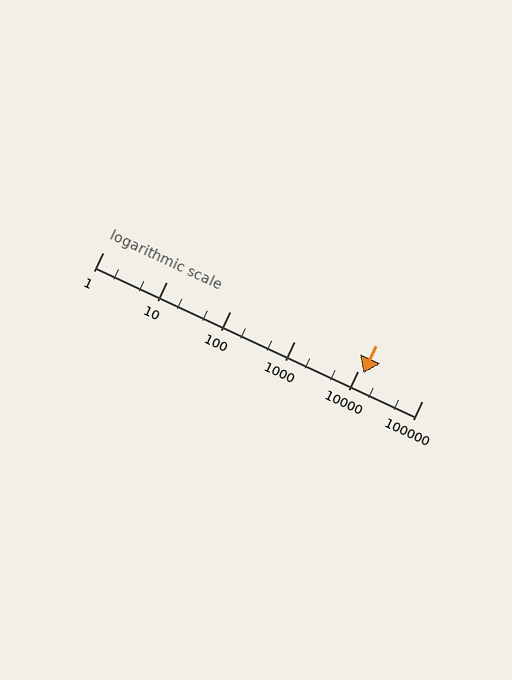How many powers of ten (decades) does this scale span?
The scale spans 5 decades, from 1 to 100000.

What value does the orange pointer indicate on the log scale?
The pointer indicates approximately 12000.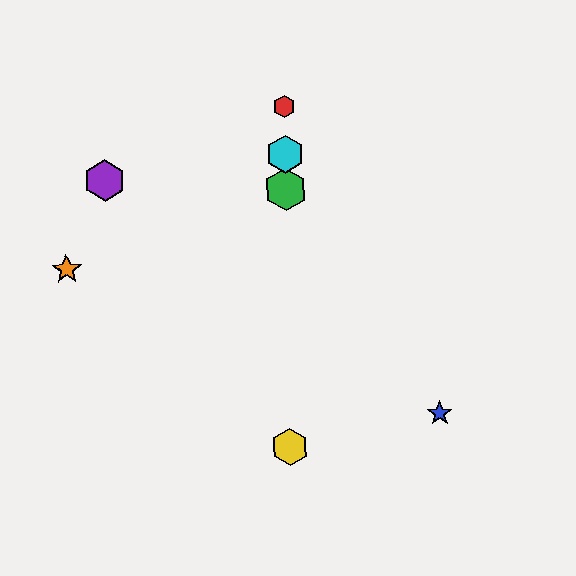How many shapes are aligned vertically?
4 shapes (the red hexagon, the green hexagon, the yellow hexagon, the cyan hexagon) are aligned vertically.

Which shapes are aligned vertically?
The red hexagon, the green hexagon, the yellow hexagon, the cyan hexagon are aligned vertically.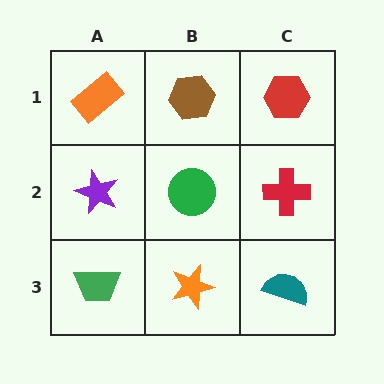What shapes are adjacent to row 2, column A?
An orange rectangle (row 1, column A), a green trapezoid (row 3, column A), a green circle (row 2, column B).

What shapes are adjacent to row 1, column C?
A red cross (row 2, column C), a brown hexagon (row 1, column B).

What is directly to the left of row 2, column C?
A green circle.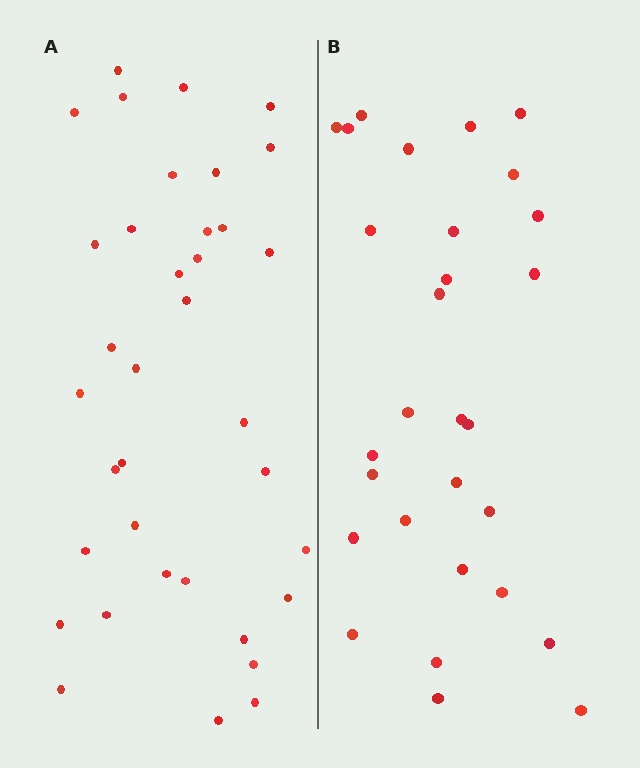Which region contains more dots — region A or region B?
Region A (the left region) has more dots.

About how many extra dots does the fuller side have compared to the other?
Region A has roughly 8 or so more dots than region B.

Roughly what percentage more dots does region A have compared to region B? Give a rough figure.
About 25% more.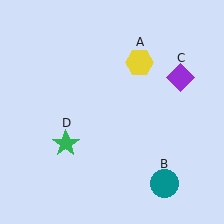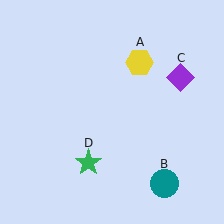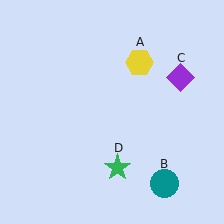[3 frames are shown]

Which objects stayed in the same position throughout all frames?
Yellow hexagon (object A) and teal circle (object B) and purple diamond (object C) remained stationary.